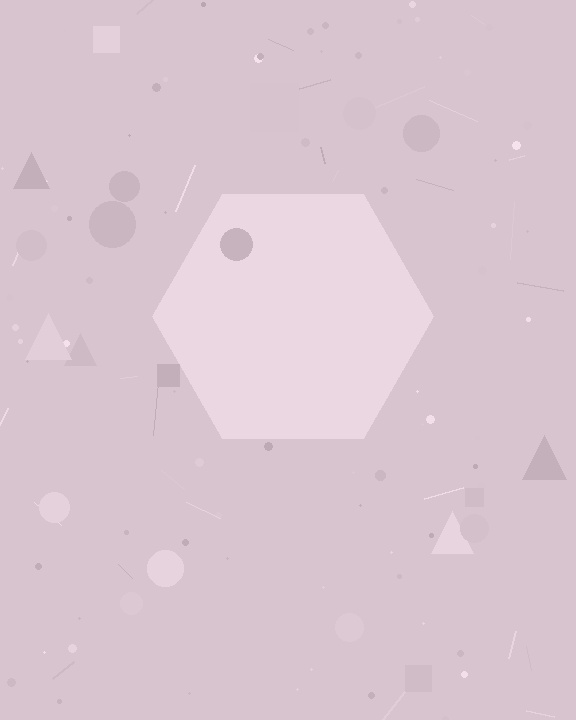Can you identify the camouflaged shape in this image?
The camouflaged shape is a hexagon.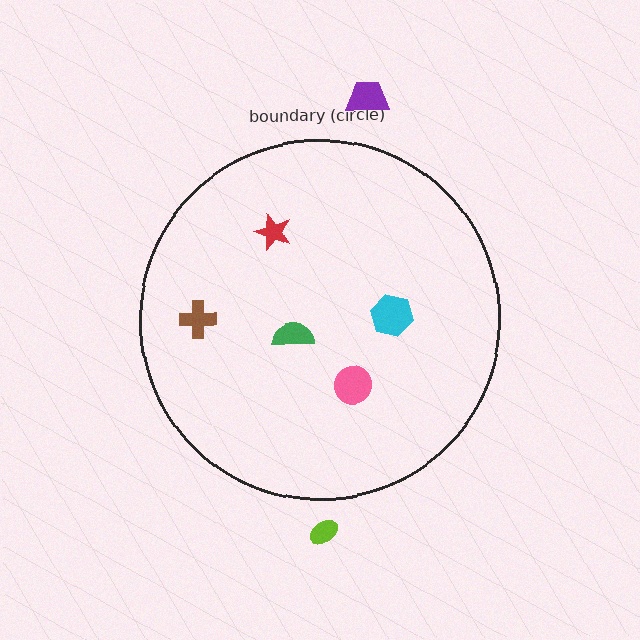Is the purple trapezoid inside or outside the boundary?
Outside.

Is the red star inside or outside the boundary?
Inside.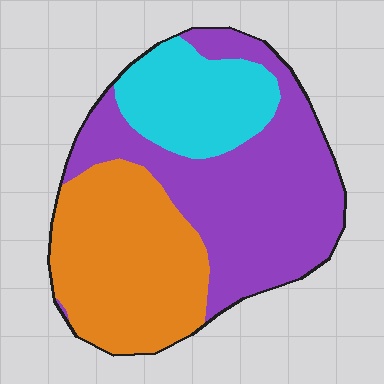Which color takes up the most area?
Purple, at roughly 45%.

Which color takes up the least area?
Cyan, at roughly 20%.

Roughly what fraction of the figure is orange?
Orange covers roughly 35% of the figure.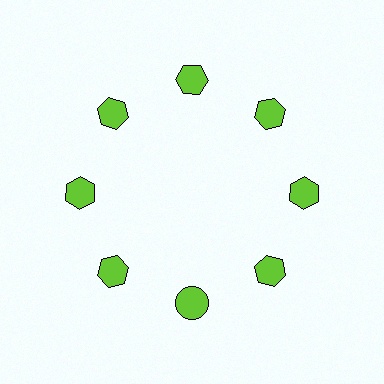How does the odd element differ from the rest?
It has a different shape: circle instead of hexagon.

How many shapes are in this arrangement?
There are 8 shapes arranged in a ring pattern.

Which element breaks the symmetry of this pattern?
The lime circle at roughly the 6 o'clock position breaks the symmetry. All other shapes are lime hexagons.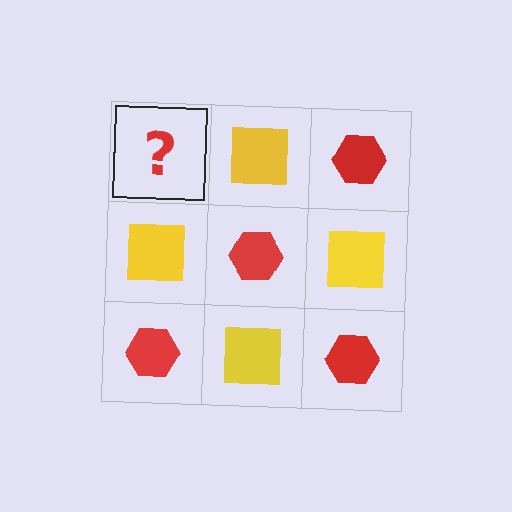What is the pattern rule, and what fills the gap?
The rule is that it alternates red hexagon and yellow square in a checkerboard pattern. The gap should be filled with a red hexagon.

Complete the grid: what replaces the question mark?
The question mark should be replaced with a red hexagon.